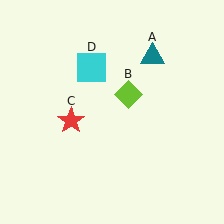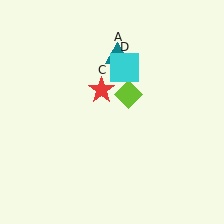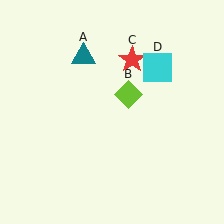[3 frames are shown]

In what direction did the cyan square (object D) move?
The cyan square (object D) moved right.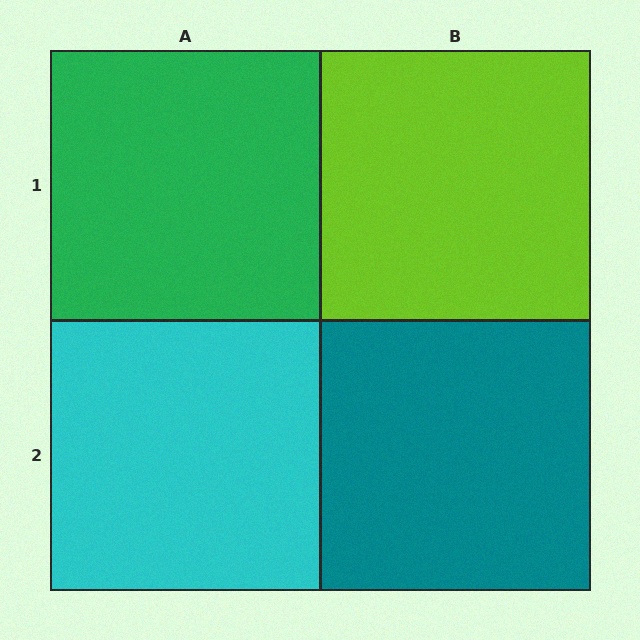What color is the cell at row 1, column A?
Green.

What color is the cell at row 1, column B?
Lime.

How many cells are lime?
1 cell is lime.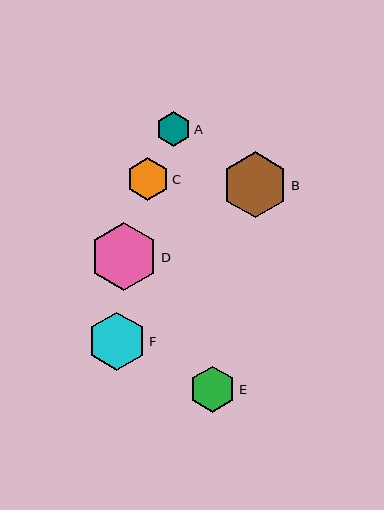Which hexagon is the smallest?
Hexagon A is the smallest with a size of approximately 35 pixels.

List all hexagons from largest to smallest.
From largest to smallest: D, B, F, E, C, A.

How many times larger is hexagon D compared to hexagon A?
Hexagon D is approximately 1.9 times the size of hexagon A.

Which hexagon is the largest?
Hexagon D is the largest with a size of approximately 68 pixels.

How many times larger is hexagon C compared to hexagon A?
Hexagon C is approximately 1.2 times the size of hexagon A.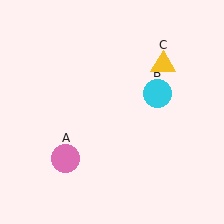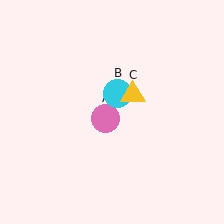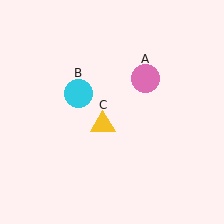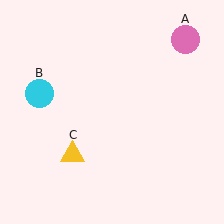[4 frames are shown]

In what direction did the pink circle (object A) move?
The pink circle (object A) moved up and to the right.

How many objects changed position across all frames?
3 objects changed position: pink circle (object A), cyan circle (object B), yellow triangle (object C).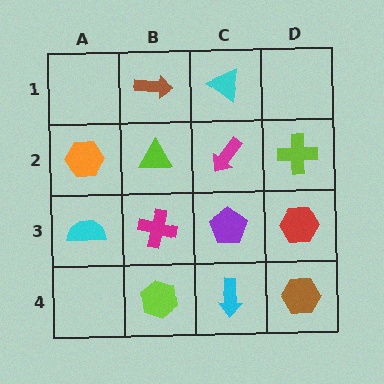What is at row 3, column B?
A magenta cross.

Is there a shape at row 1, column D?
No, that cell is empty.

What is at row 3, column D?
A red hexagon.